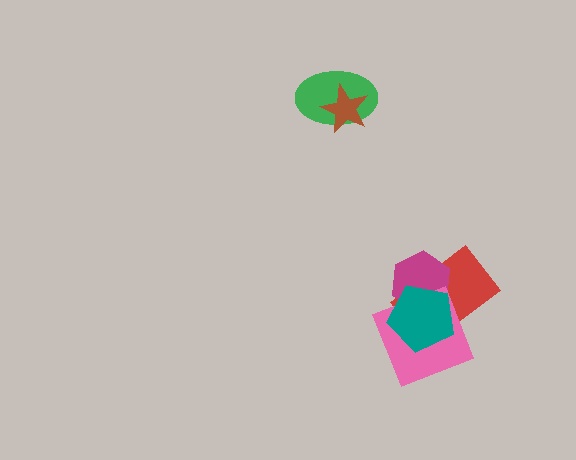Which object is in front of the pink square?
The teal pentagon is in front of the pink square.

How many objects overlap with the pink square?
3 objects overlap with the pink square.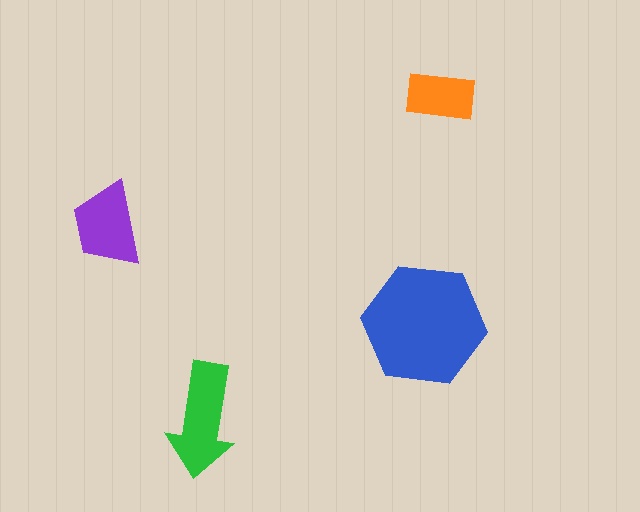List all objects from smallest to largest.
The orange rectangle, the purple trapezoid, the green arrow, the blue hexagon.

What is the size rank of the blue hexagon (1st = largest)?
1st.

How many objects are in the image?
There are 4 objects in the image.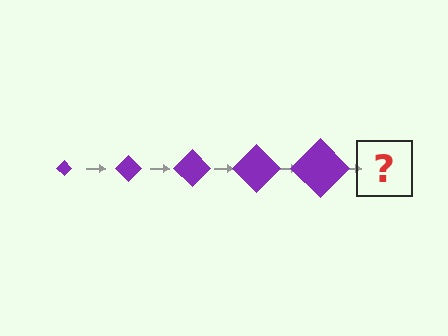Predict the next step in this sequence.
The next step is a purple diamond, larger than the previous one.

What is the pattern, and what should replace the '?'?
The pattern is that the diamond gets progressively larger each step. The '?' should be a purple diamond, larger than the previous one.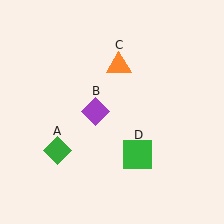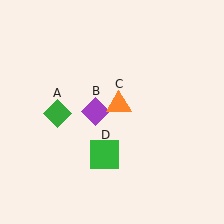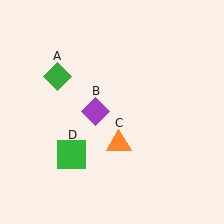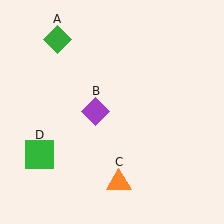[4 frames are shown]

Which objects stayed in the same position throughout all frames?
Purple diamond (object B) remained stationary.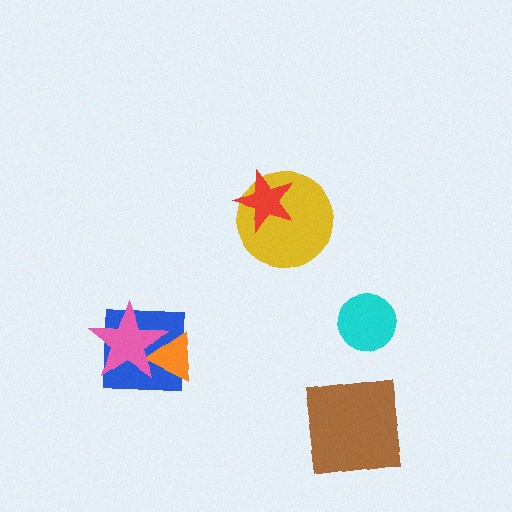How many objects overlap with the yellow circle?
1 object overlaps with the yellow circle.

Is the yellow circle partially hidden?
Yes, it is partially covered by another shape.